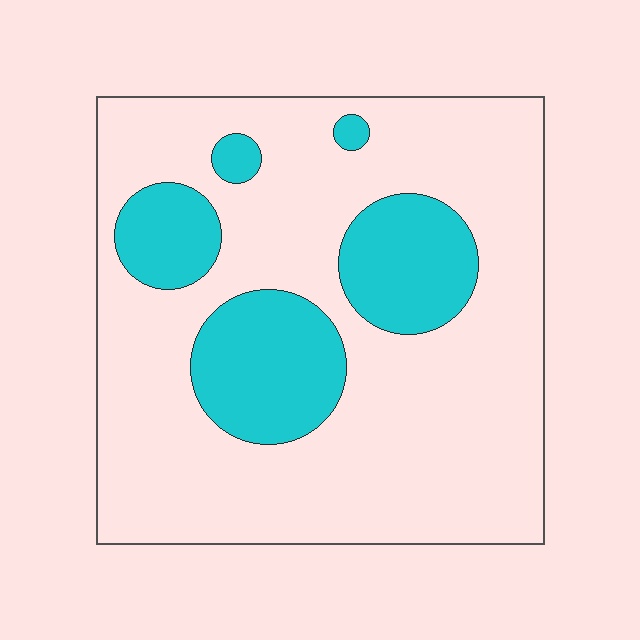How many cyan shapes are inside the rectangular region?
5.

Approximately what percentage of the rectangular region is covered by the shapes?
Approximately 25%.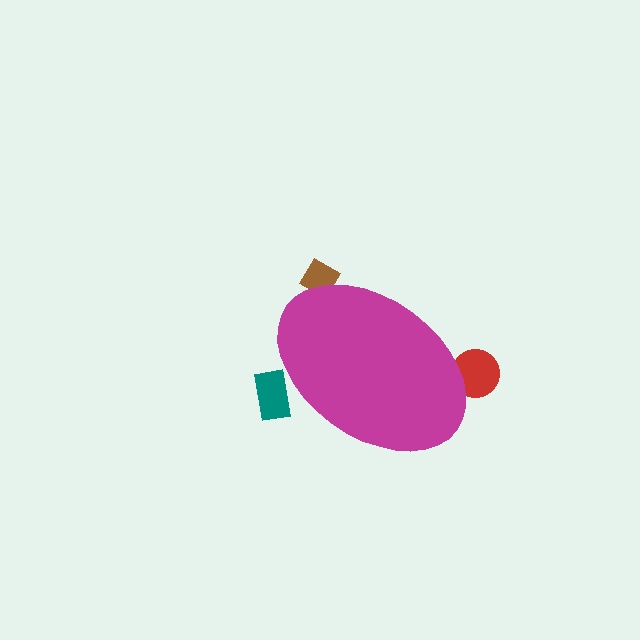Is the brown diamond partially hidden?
Yes, the brown diamond is partially hidden behind the magenta ellipse.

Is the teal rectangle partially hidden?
Yes, the teal rectangle is partially hidden behind the magenta ellipse.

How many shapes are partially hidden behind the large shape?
3 shapes are partially hidden.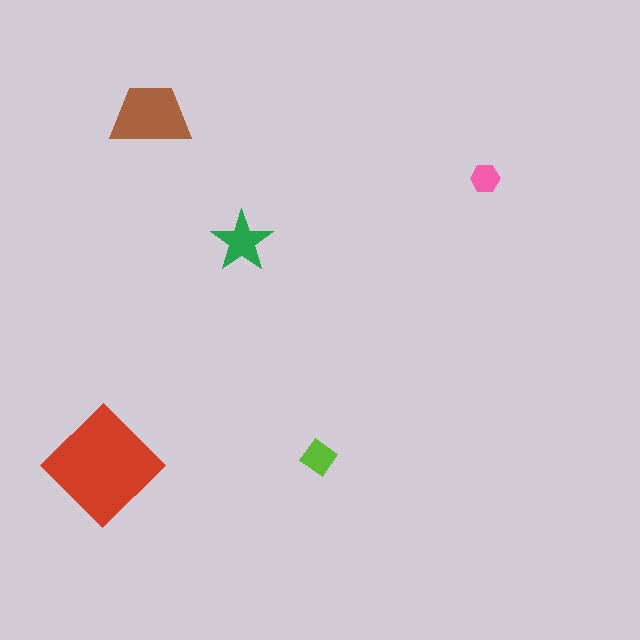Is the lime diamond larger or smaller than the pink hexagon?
Larger.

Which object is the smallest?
The pink hexagon.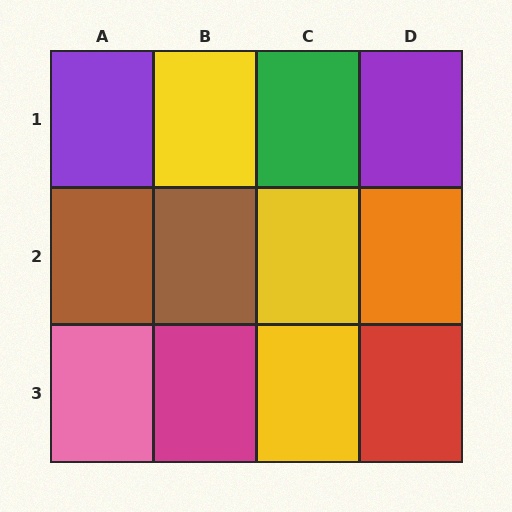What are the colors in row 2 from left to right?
Brown, brown, yellow, orange.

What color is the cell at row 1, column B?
Yellow.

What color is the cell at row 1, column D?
Purple.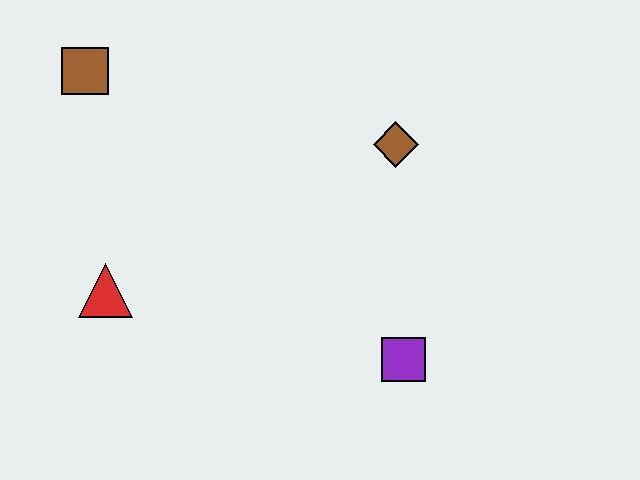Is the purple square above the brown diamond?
No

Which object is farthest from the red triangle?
The brown diamond is farthest from the red triangle.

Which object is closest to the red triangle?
The brown square is closest to the red triangle.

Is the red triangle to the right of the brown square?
Yes